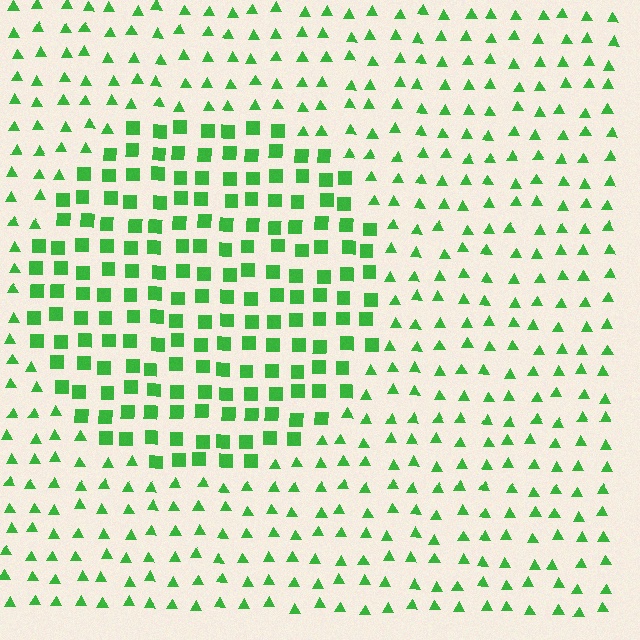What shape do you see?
I see a circle.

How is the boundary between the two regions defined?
The boundary is defined by a change in element shape: squares inside vs. triangles outside. All elements share the same color and spacing.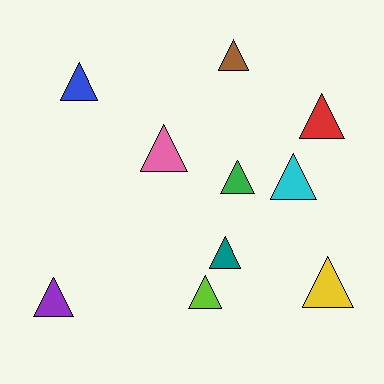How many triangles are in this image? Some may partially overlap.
There are 10 triangles.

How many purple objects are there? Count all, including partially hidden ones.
There is 1 purple object.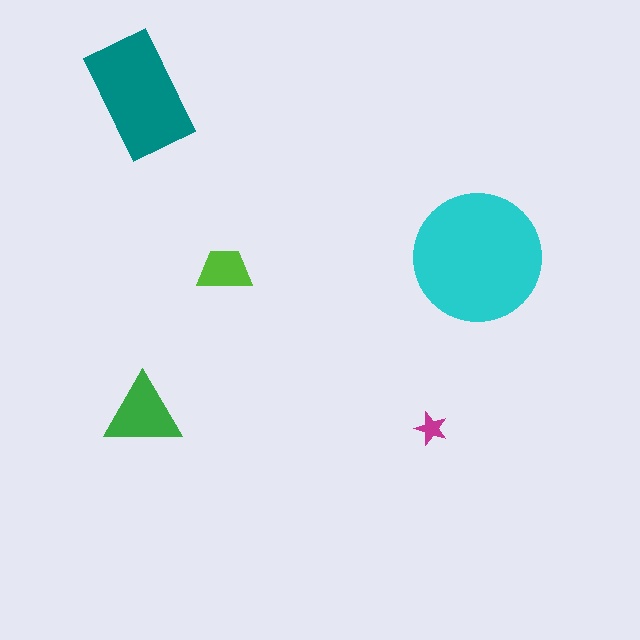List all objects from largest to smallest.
The cyan circle, the teal rectangle, the green triangle, the lime trapezoid, the magenta star.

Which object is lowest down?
The magenta star is bottommost.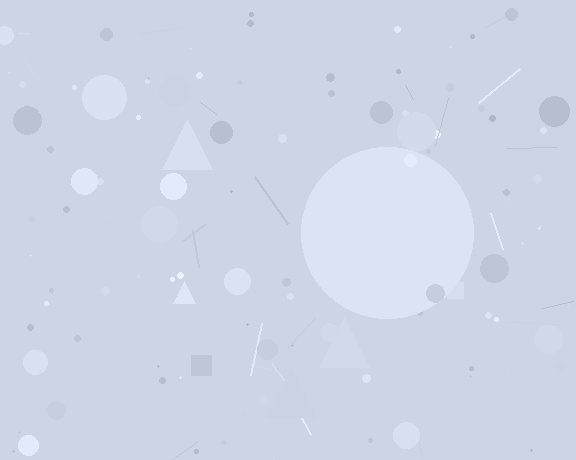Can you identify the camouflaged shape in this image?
The camouflaged shape is a circle.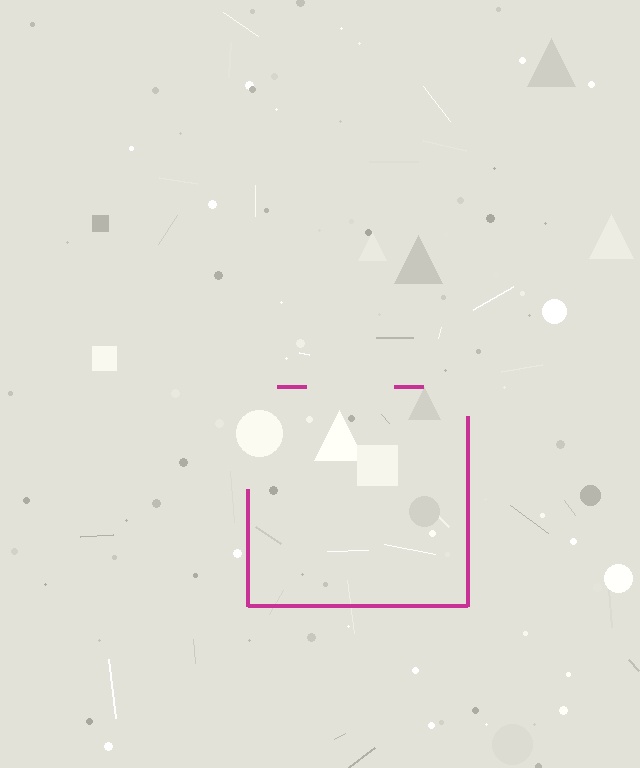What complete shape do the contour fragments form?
The contour fragments form a square.